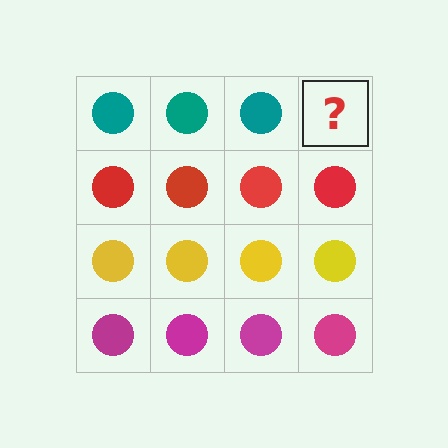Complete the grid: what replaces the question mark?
The question mark should be replaced with a teal circle.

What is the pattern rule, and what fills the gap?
The rule is that each row has a consistent color. The gap should be filled with a teal circle.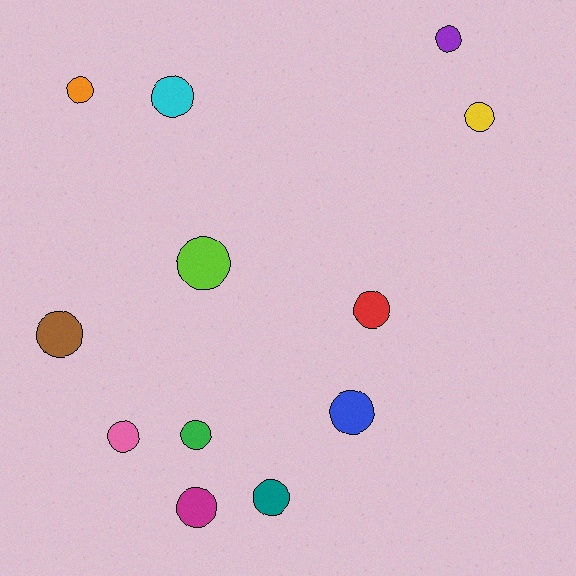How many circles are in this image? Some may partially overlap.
There are 12 circles.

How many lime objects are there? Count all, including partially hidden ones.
There is 1 lime object.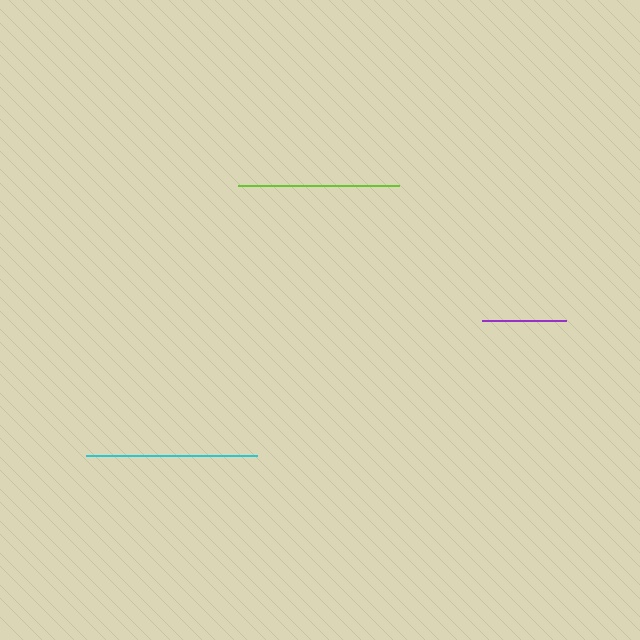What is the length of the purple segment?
The purple segment is approximately 84 pixels long.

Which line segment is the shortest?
The purple line is the shortest at approximately 84 pixels.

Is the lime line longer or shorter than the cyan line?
The cyan line is longer than the lime line.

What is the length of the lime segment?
The lime segment is approximately 161 pixels long.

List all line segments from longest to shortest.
From longest to shortest: cyan, lime, purple.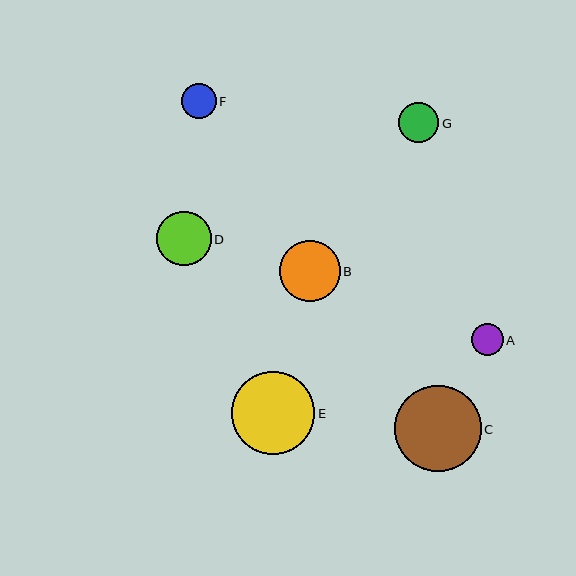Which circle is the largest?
Circle C is the largest with a size of approximately 86 pixels.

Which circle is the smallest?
Circle A is the smallest with a size of approximately 32 pixels.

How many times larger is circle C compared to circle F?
Circle C is approximately 2.5 times the size of circle F.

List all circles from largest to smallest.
From largest to smallest: C, E, B, D, G, F, A.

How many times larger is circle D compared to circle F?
Circle D is approximately 1.6 times the size of circle F.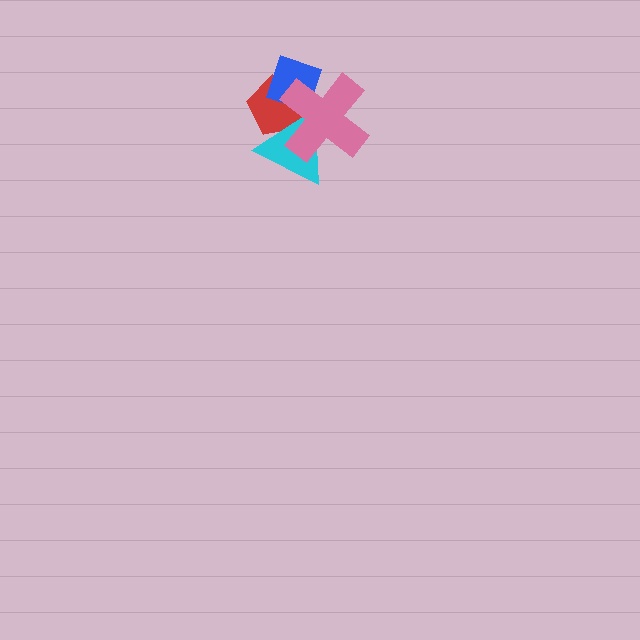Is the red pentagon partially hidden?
Yes, it is partially covered by another shape.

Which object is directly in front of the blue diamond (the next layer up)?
The cyan triangle is directly in front of the blue diamond.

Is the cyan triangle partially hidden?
Yes, it is partially covered by another shape.